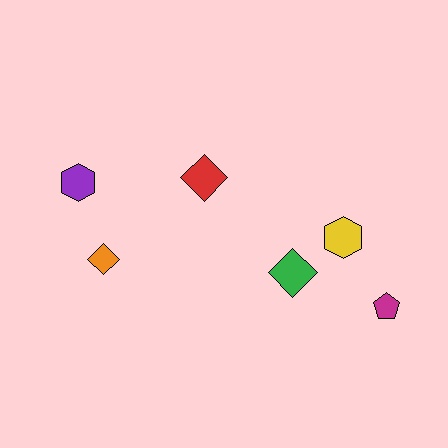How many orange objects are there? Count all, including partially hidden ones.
There is 1 orange object.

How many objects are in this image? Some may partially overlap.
There are 6 objects.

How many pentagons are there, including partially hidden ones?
There is 1 pentagon.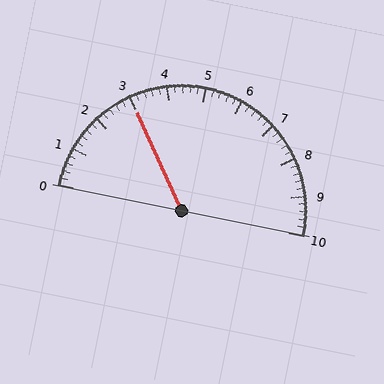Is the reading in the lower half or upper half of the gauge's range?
The reading is in the lower half of the range (0 to 10).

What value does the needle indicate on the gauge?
The needle indicates approximately 3.0.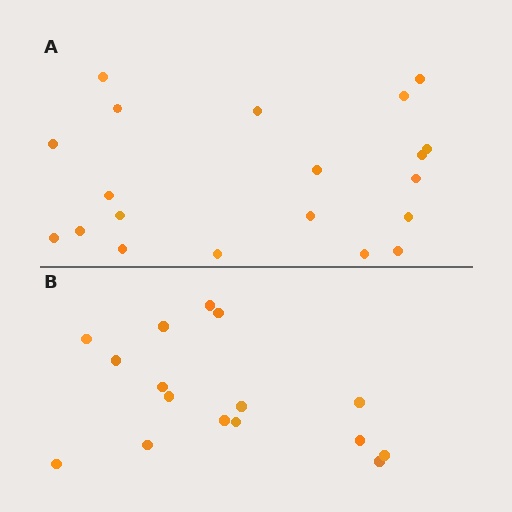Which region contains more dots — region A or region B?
Region A (the top region) has more dots.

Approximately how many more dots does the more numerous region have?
Region A has about 4 more dots than region B.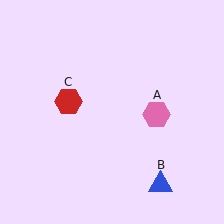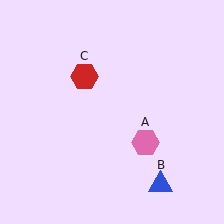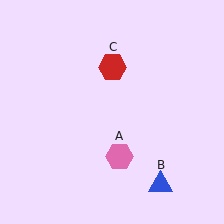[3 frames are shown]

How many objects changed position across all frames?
2 objects changed position: pink hexagon (object A), red hexagon (object C).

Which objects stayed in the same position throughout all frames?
Blue triangle (object B) remained stationary.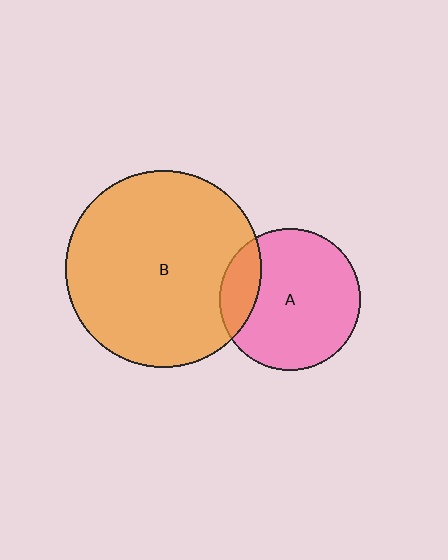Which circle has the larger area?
Circle B (orange).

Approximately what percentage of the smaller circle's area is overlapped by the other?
Approximately 20%.